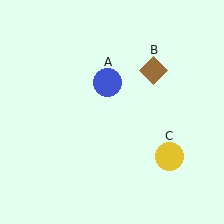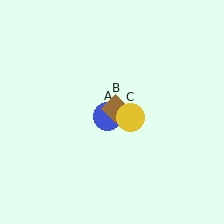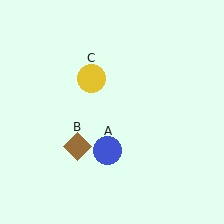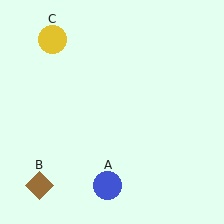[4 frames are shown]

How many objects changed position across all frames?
3 objects changed position: blue circle (object A), brown diamond (object B), yellow circle (object C).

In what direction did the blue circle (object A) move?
The blue circle (object A) moved down.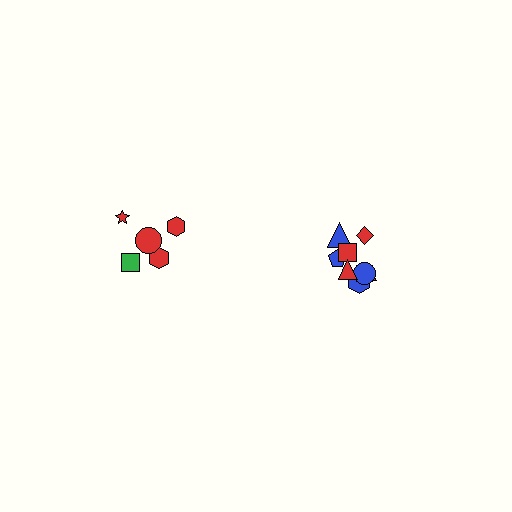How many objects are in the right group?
There are 8 objects.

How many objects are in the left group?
There are 5 objects.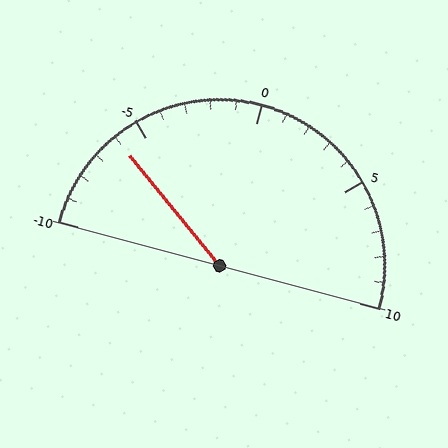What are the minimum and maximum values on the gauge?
The gauge ranges from -10 to 10.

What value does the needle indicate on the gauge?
The needle indicates approximately -6.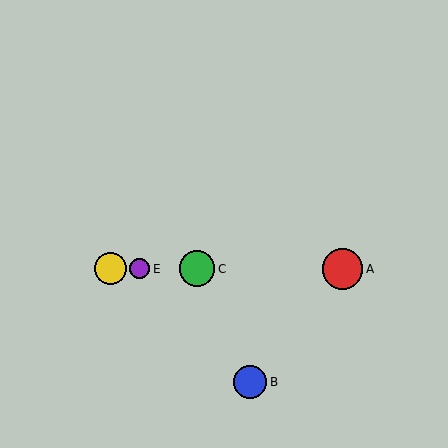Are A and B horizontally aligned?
No, A is at y≈269 and B is at y≈382.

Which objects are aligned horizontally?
Objects A, C, D, E are aligned horizontally.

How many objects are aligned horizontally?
4 objects (A, C, D, E) are aligned horizontally.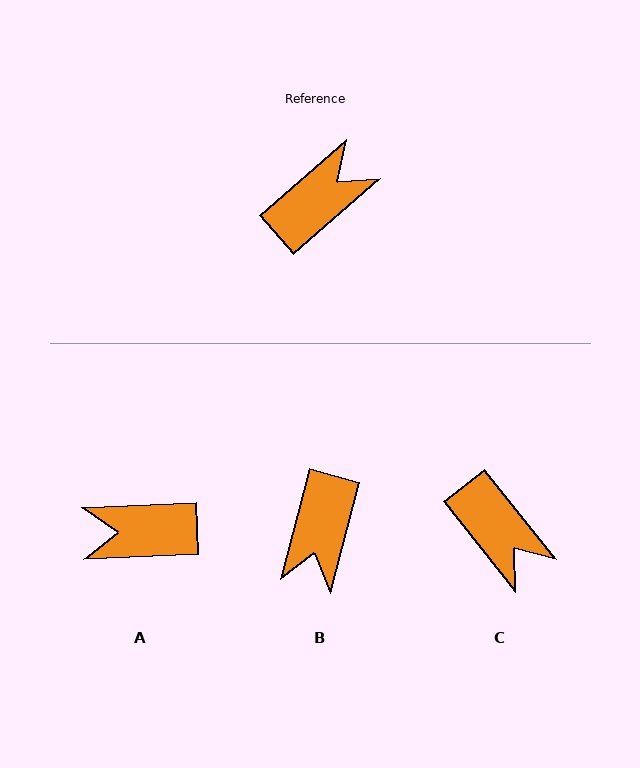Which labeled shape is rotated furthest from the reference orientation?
B, about 146 degrees away.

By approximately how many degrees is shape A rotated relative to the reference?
Approximately 142 degrees counter-clockwise.